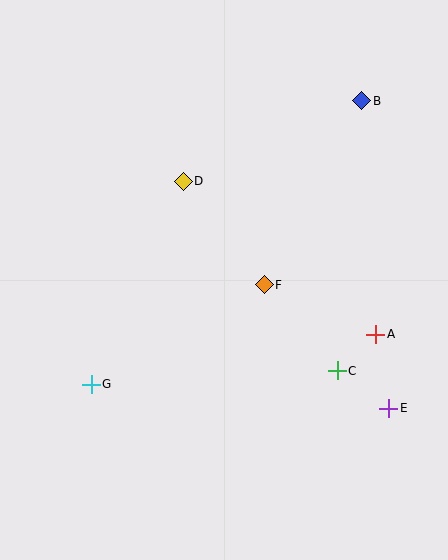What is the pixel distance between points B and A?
The distance between B and A is 234 pixels.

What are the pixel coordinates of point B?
Point B is at (362, 101).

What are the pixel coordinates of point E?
Point E is at (389, 408).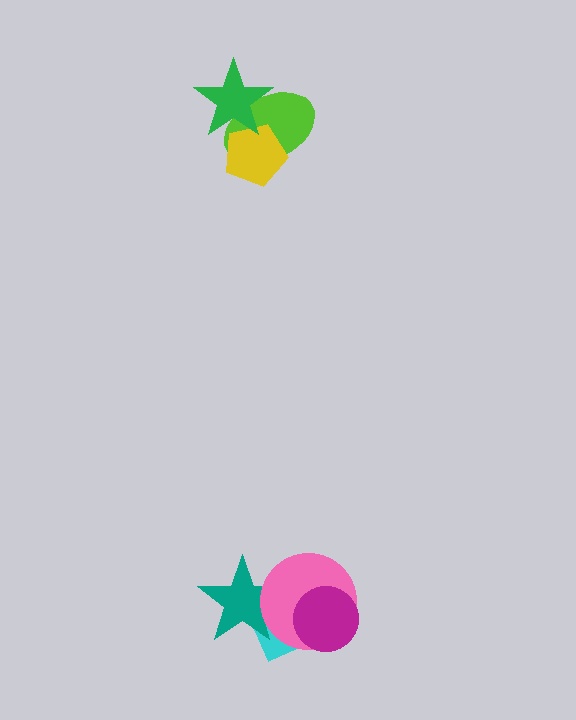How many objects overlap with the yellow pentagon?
2 objects overlap with the yellow pentagon.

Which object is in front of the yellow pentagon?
The green star is in front of the yellow pentagon.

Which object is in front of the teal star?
The pink circle is in front of the teal star.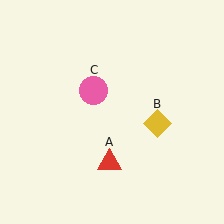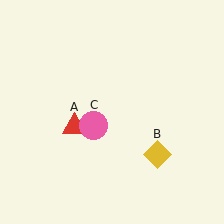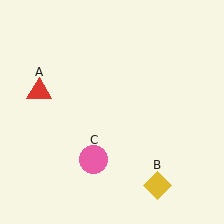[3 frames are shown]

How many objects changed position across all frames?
3 objects changed position: red triangle (object A), yellow diamond (object B), pink circle (object C).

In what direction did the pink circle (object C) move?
The pink circle (object C) moved down.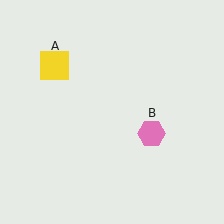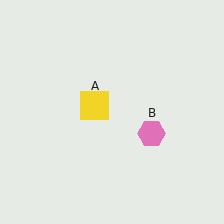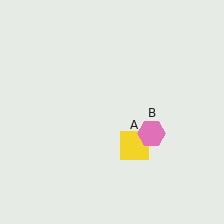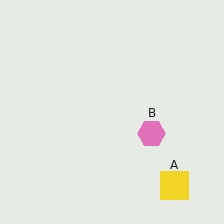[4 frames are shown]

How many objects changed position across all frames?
1 object changed position: yellow square (object A).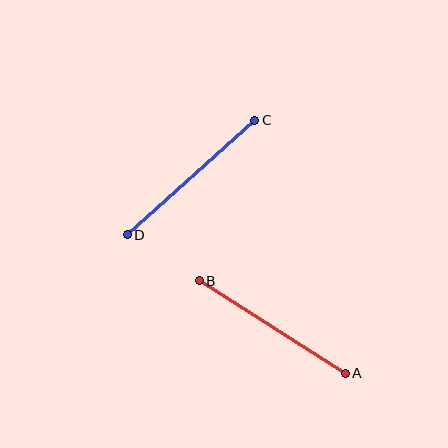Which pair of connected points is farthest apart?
Points A and B are farthest apart.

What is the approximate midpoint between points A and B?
The midpoint is at approximately (272, 327) pixels.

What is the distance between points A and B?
The distance is approximately 173 pixels.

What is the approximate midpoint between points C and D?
The midpoint is at approximately (191, 177) pixels.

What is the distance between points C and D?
The distance is approximately 171 pixels.